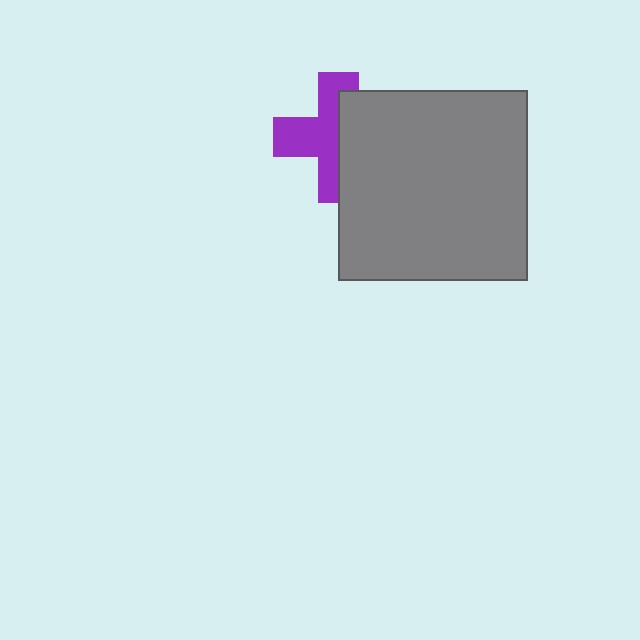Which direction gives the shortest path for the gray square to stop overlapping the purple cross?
Moving right gives the shortest separation.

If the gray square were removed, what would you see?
You would see the complete purple cross.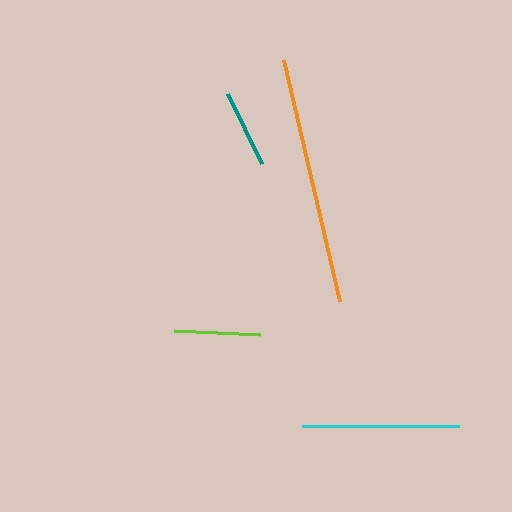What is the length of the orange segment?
The orange segment is approximately 247 pixels long.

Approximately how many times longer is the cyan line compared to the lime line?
The cyan line is approximately 1.8 times the length of the lime line.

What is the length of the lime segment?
The lime segment is approximately 86 pixels long.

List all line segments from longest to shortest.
From longest to shortest: orange, cyan, lime, teal.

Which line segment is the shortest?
The teal line is the shortest at approximately 78 pixels.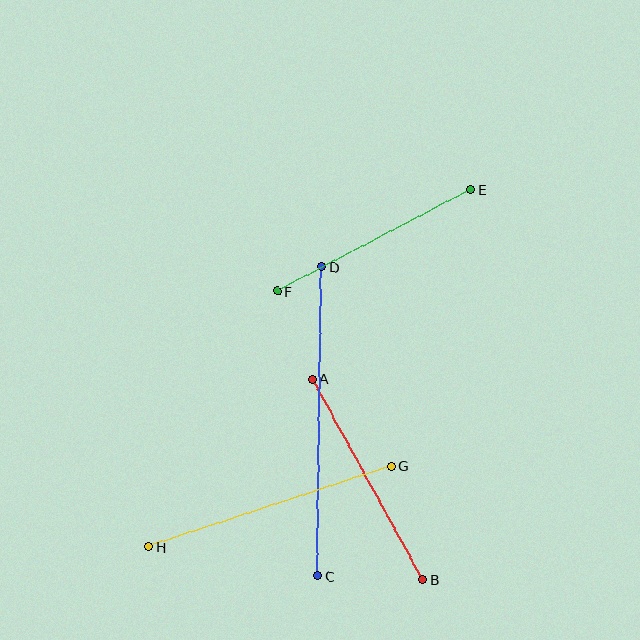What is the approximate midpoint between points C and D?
The midpoint is at approximately (320, 421) pixels.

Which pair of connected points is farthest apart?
Points C and D are farthest apart.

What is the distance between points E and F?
The distance is approximately 219 pixels.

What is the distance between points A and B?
The distance is approximately 229 pixels.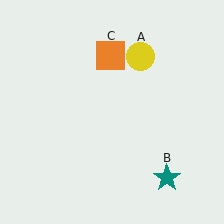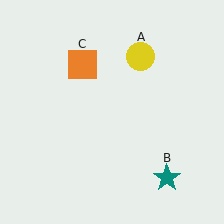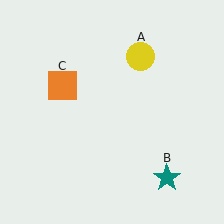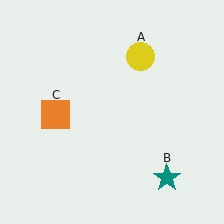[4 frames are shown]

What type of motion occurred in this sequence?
The orange square (object C) rotated counterclockwise around the center of the scene.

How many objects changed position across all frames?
1 object changed position: orange square (object C).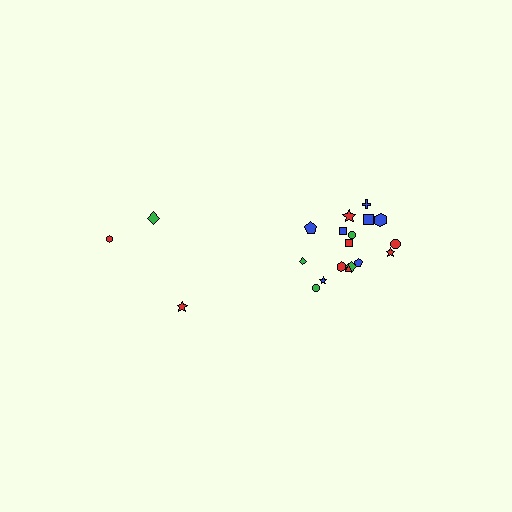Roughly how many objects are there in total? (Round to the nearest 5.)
Roughly 20 objects in total.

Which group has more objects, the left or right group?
The right group.